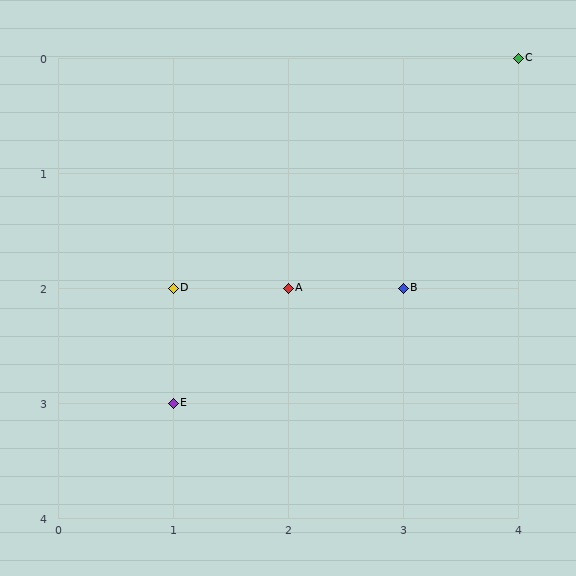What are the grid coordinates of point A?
Point A is at grid coordinates (2, 2).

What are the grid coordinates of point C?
Point C is at grid coordinates (4, 0).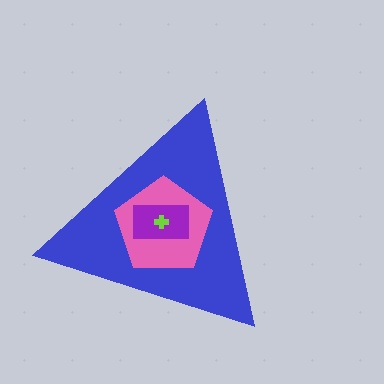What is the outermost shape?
The blue triangle.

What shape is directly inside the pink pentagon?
The purple rectangle.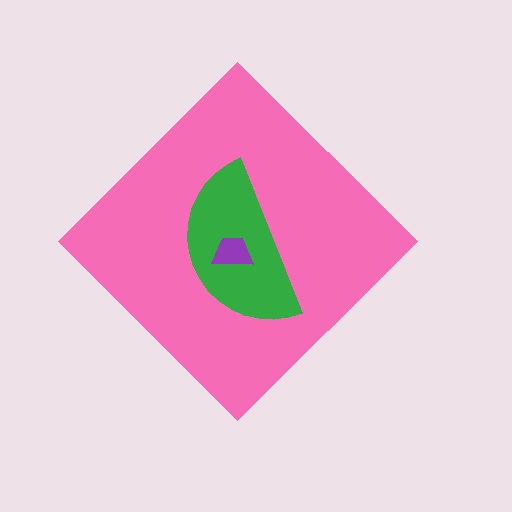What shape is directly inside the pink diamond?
The green semicircle.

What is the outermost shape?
The pink diamond.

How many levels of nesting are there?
3.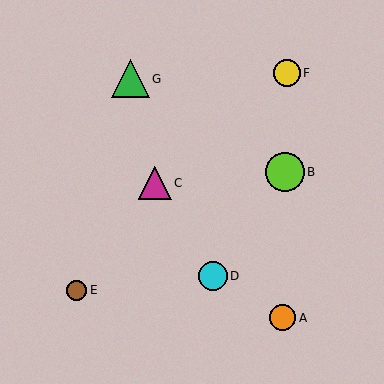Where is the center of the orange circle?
The center of the orange circle is at (283, 318).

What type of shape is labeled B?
Shape B is a lime circle.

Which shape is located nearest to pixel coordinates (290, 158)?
The lime circle (labeled B) at (285, 172) is nearest to that location.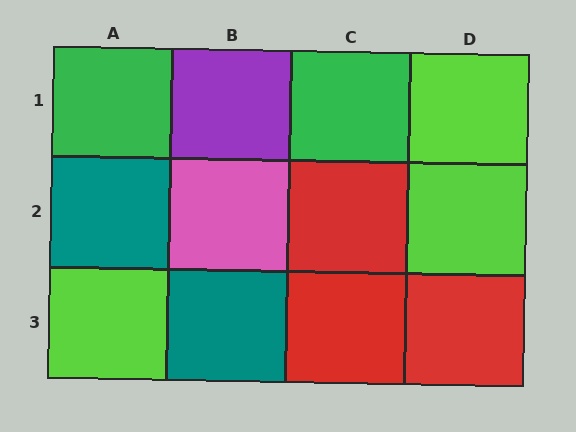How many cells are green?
2 cells are green.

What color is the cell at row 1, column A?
Green.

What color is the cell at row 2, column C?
Red.